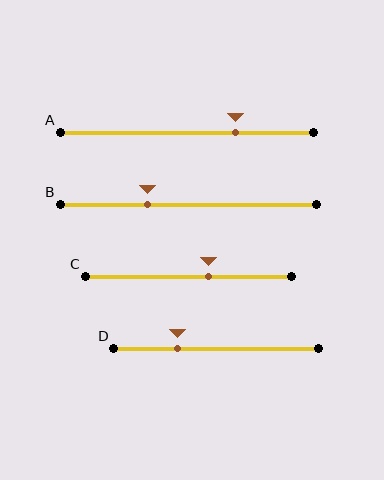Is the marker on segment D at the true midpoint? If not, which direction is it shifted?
No, the marker on segment D is shifted to the left by about 19% of the segment length.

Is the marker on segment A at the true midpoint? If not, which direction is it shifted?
No, the marker on segment A is shifted to the right by about 19% of the segment length.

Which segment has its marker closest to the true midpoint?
Segment C has its marker closest to the true midpoint.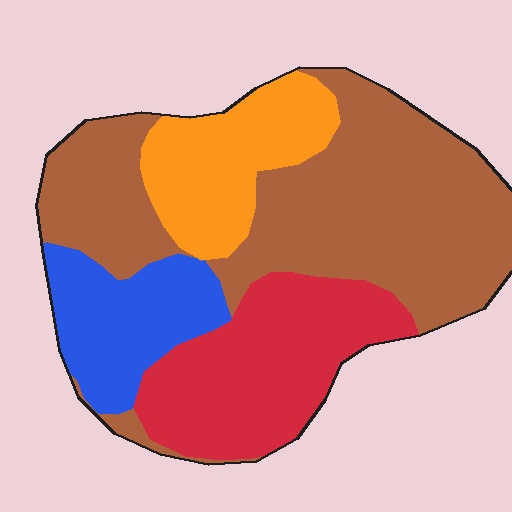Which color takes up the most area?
Brown, at roughly 45%.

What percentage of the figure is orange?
Orange takes up about one sixth (1/6) of the figure.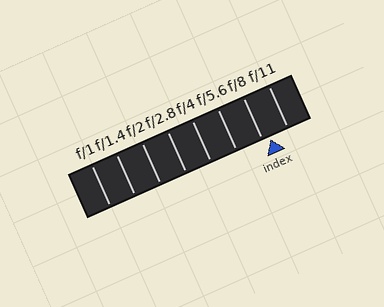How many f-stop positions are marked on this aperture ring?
There are 8 f-stop positions marked.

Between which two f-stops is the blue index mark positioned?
The index mark is between f/8 and f/11.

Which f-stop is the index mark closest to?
The index mark is closest to f/8.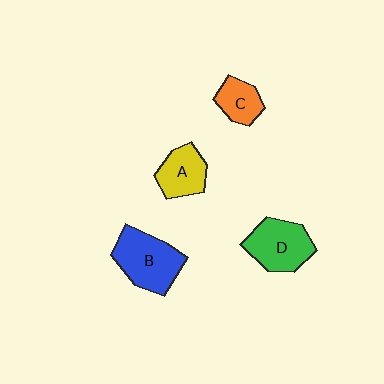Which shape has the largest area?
Shape B (blue).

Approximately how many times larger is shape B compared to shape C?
Approximately 1.9 times.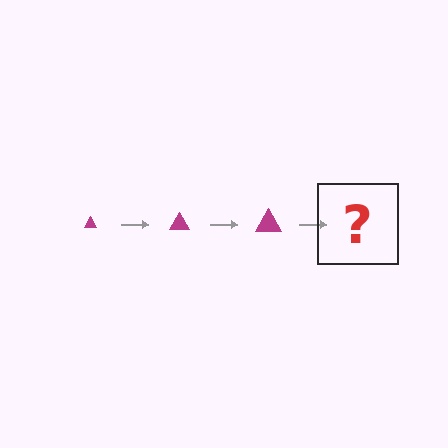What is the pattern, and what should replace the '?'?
The pattern is that the triangle gets progressively larger each step. The '?' should be a magenta triangle, larger than the previous one.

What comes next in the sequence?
The next element should be a magenta triangle, larger than the previous one.